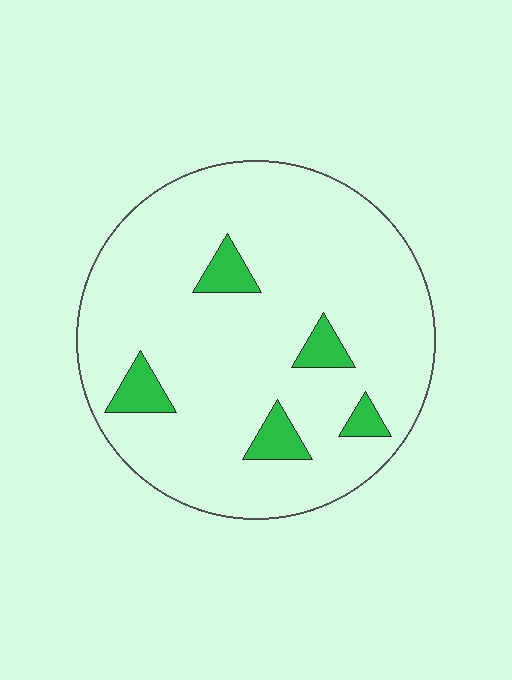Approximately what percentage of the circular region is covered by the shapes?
Approximately 10%.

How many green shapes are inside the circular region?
5.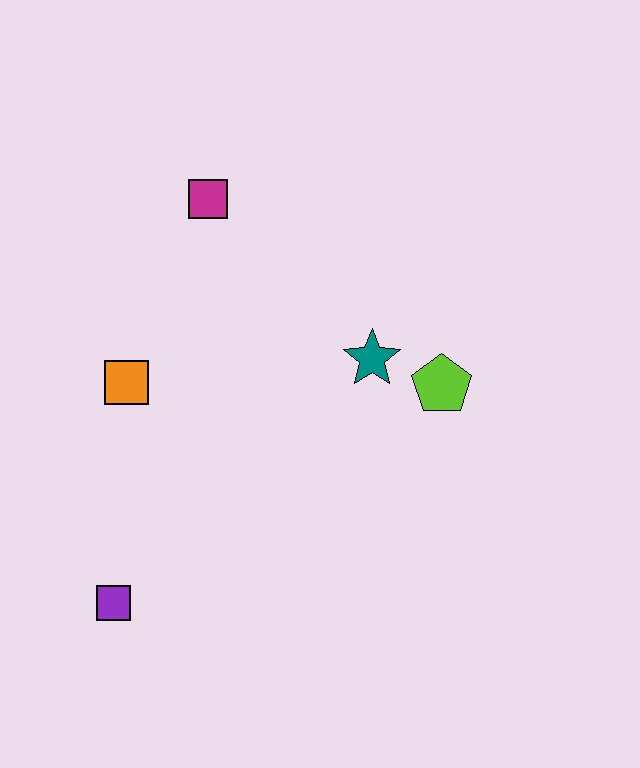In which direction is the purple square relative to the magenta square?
The purple square is below the magenta square.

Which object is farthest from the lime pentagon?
The purple square is farthest from the lime pentagon.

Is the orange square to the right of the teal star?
No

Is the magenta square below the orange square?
No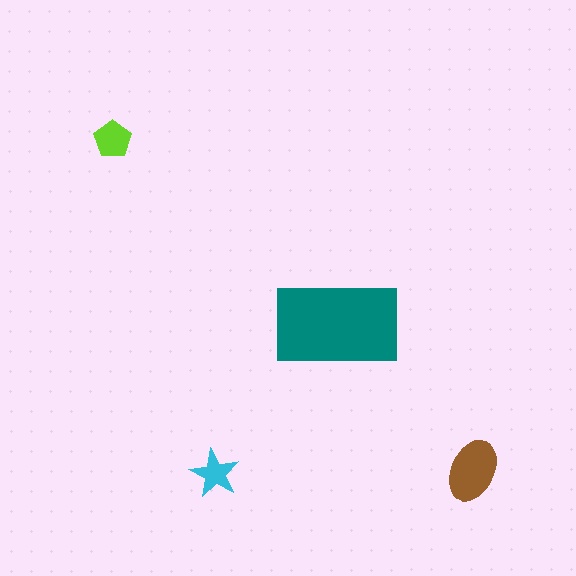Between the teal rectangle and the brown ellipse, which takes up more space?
The teal rectangle.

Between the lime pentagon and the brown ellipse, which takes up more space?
The brown ellipse.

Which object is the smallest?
The cyan star.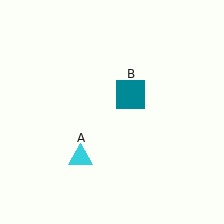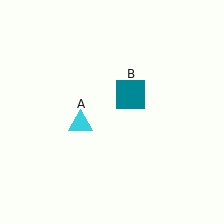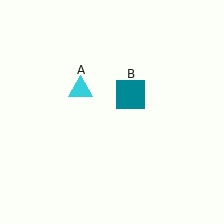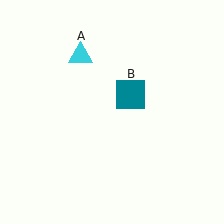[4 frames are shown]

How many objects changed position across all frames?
1 object changed position: cyan triangle (object A).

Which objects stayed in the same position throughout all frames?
Teal square (object B) remained stationary.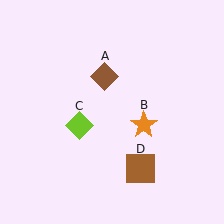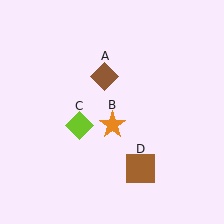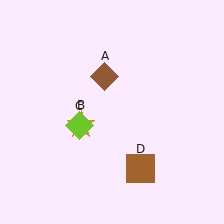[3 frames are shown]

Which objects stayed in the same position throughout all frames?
Brown diamond (object A) and lime diamond (object C) and brown square (object D) remained stationary.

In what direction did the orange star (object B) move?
The orange star (object B) moved left.